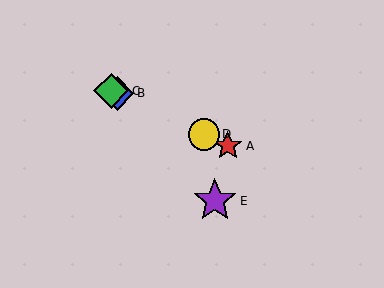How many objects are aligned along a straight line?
4 objects (A, B, C, D) are aligned along a straight line.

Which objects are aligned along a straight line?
Objects A, B, C, D are aligned along a straight line.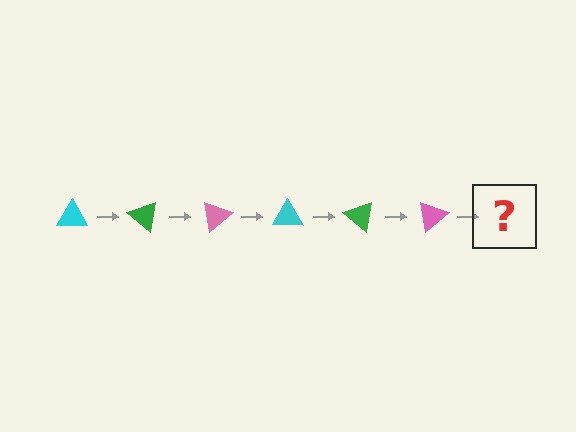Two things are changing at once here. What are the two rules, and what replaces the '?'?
The two rules are that it rotates 40 degrees each step and the color cycles through cyan, green, and pink. The '?' should be a cyan triangle, rotated 240 degrees from the start.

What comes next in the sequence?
The next element should be a cyan triangle, rotated 240 degrees from the start.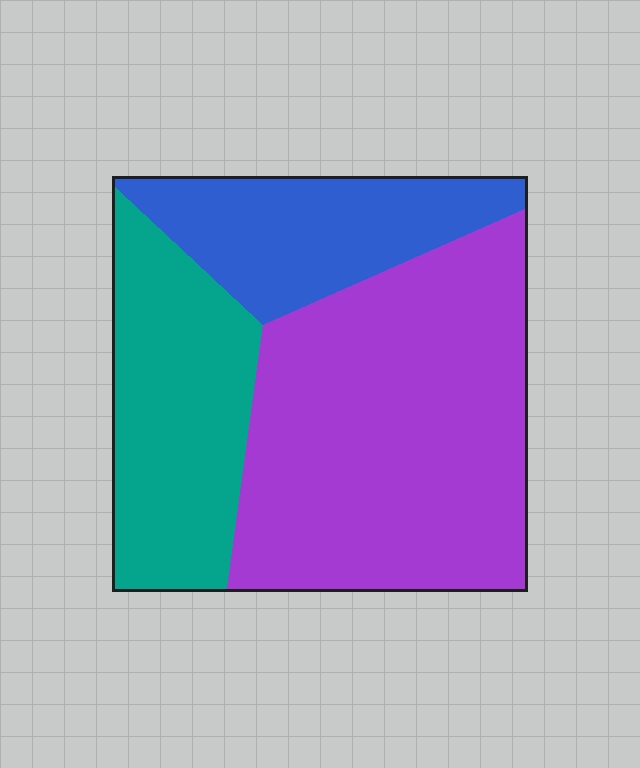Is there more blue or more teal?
Teal.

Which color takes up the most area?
Purple, at roughly 55%.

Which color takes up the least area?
Blue, at roughly 20%.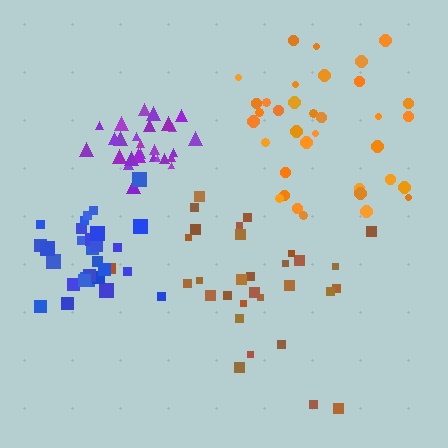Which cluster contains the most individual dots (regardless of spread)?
Orange (35).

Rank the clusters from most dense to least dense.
purple, blue, brown, orange.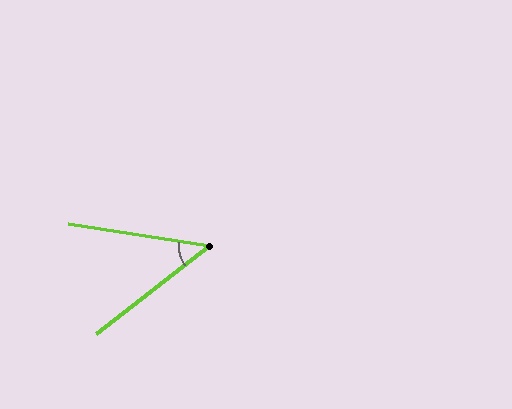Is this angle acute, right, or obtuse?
It is acute.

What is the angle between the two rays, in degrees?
Approximately 47 degrees.